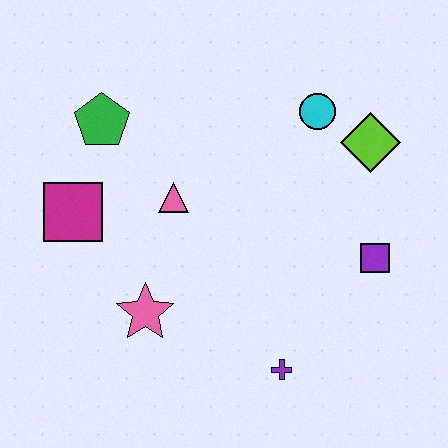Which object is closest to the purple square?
The lime diamond is closest to the purple square.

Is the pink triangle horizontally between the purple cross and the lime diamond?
No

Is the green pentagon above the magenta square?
Yes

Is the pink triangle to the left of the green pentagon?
No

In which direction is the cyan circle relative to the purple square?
The cyan circle is above the purple square.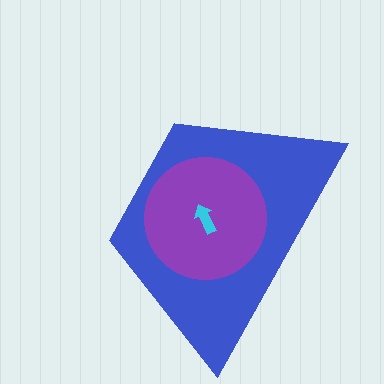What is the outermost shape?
The blue trapezoid.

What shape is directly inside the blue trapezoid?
The purple circle.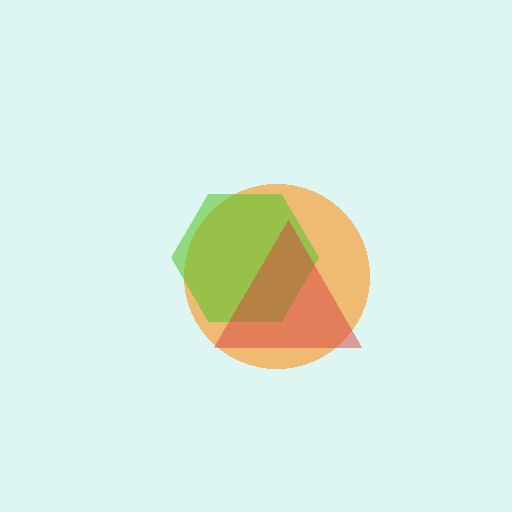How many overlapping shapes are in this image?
There are 3 overlapping shapes in the image.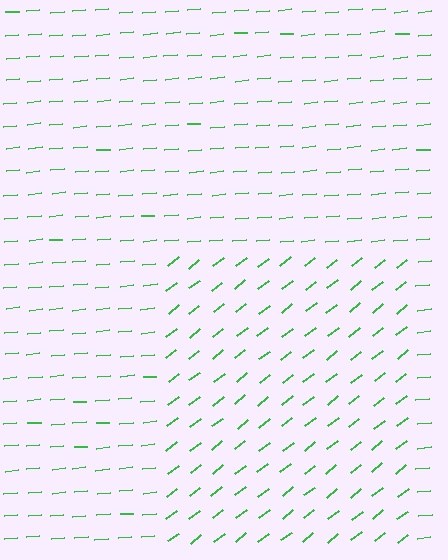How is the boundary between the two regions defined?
The boundary is defined purely by a change in line orientation (approximately 32 degrees difference). All lines are the same color and thickness.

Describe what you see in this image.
The image is filled with small green line segments. A rectangle region in the image has lines oriented differently from the surrounding lines, creating a visible texture boundary.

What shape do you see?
I see a rectangle.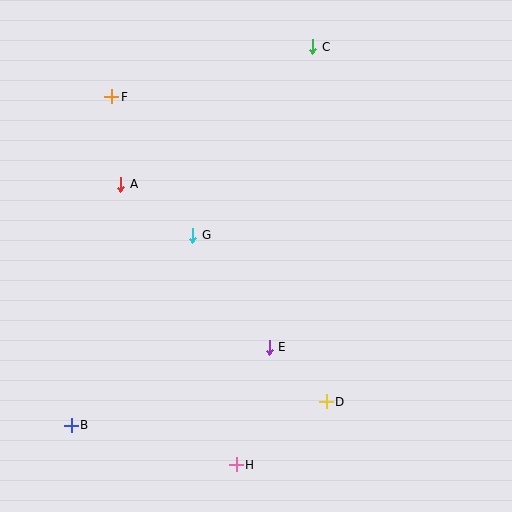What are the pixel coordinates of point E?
Point E is at (269, 348).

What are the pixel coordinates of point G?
Point G is at (193, 235).